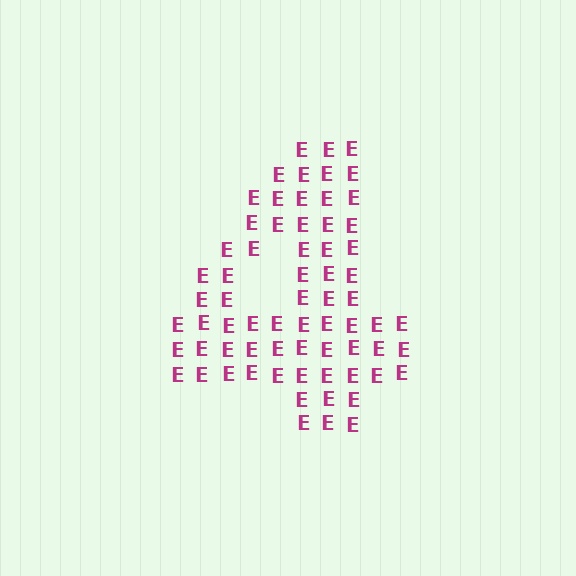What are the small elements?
The small elements are letter E's.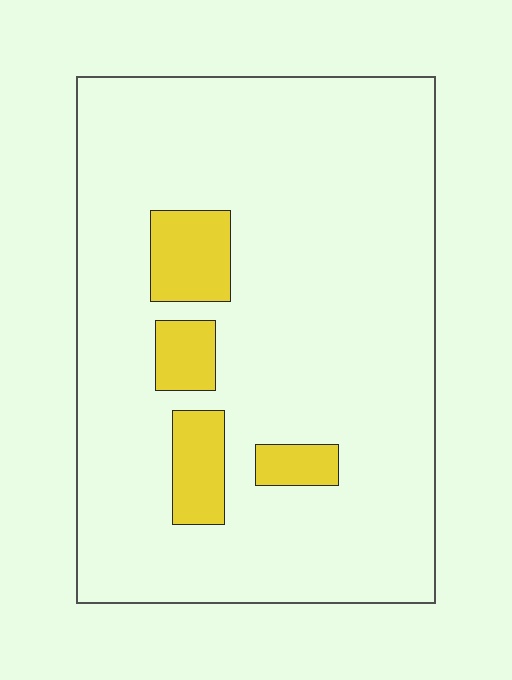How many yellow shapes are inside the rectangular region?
4.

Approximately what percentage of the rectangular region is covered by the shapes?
Approximately 10%.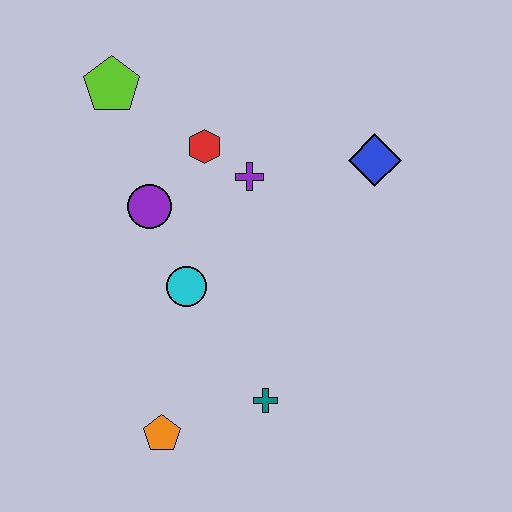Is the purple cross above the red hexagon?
No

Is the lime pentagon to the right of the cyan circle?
No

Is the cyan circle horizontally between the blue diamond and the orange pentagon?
Yes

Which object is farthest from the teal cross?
The lime pentagon is farthest from the teal cross.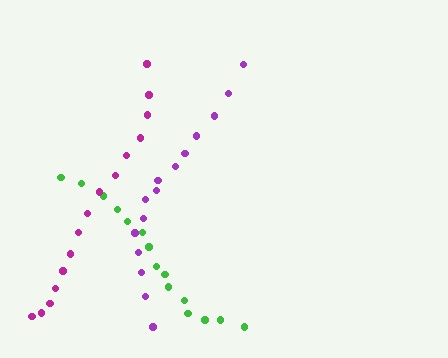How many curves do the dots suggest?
There are 3 distinct paths.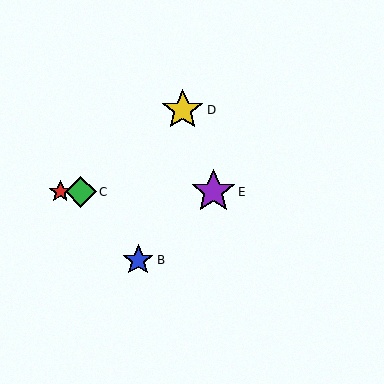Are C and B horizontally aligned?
No, C is at y≈192 and B is at y≈260.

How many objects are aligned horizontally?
3 objects (A, C, E) are aligned horizontally.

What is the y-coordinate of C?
Object C is at y≈192.